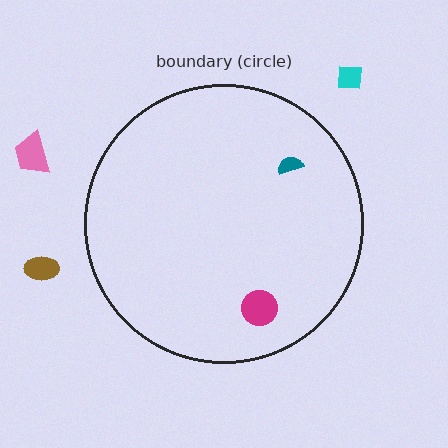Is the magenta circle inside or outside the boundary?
Inside.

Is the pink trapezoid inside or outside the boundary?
Outside.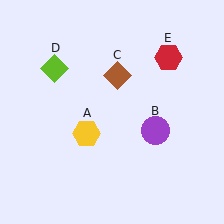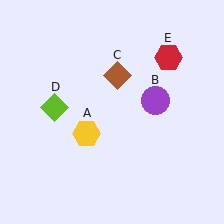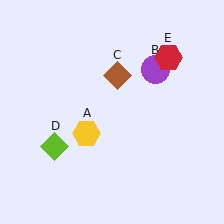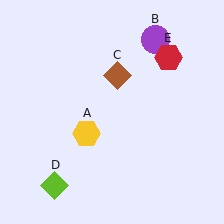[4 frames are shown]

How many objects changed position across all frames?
2 objects changed position: purple circle (object B), lime diamond (object D).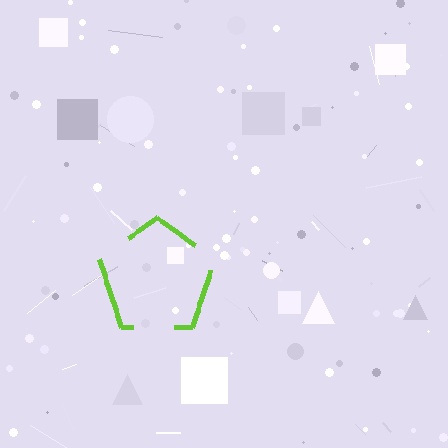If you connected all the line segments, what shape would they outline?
They would outline a pentagon.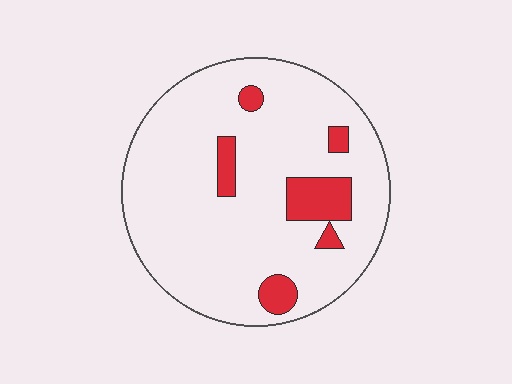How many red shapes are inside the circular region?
6.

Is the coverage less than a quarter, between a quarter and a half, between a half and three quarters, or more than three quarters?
Less than a quarter.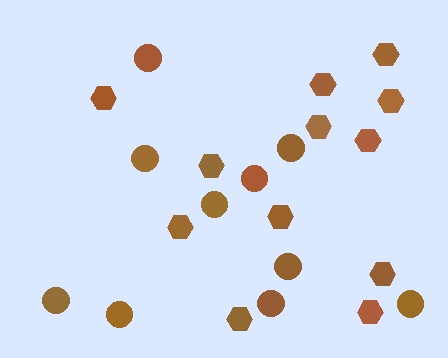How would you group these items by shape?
There are 2 groups: one group of circles (10) and one group of hexagons (12).